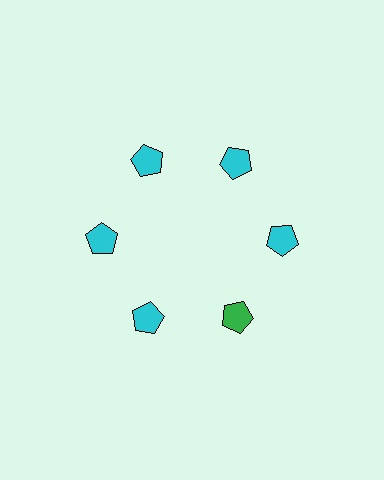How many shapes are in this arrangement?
There are 6 shapes arranged in a ring pattern.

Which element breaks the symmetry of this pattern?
The green pentagon at roughly the 5 o'clock position breaks the symmetry. All other shapes are cyan pentagons.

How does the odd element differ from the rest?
It has a different color: green instead of cyan.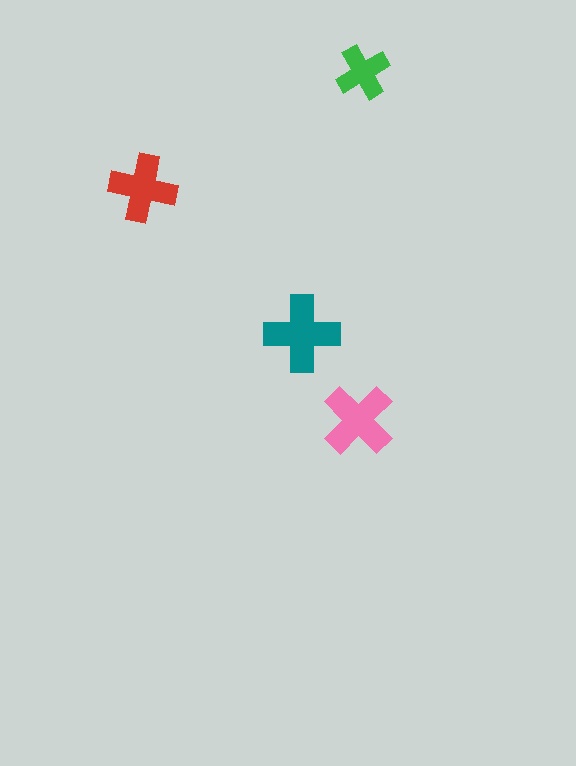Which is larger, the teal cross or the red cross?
The teal one.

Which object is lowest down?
The pink cross is bottommost.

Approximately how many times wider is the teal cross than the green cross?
About 1.5 times wider.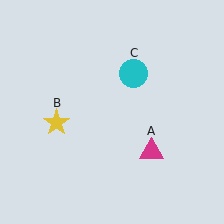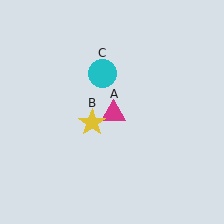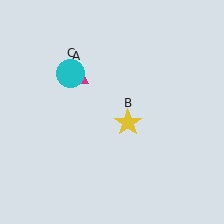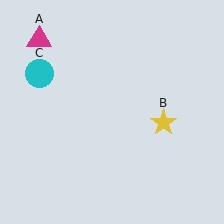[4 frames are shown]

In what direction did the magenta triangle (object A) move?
The magenta triangle (object A) moved up and to the left.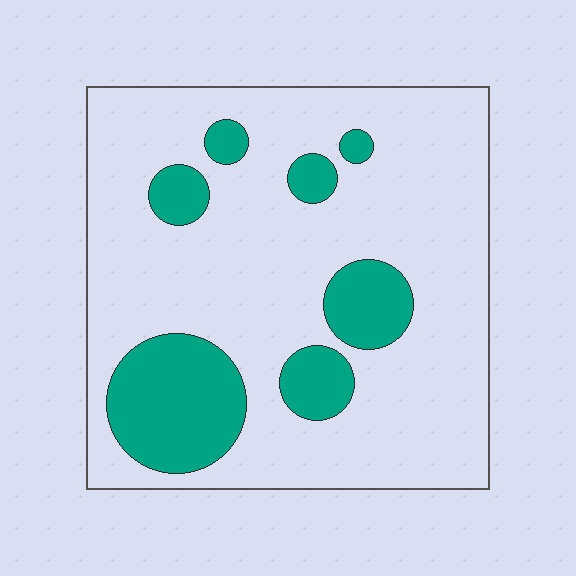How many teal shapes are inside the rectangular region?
7.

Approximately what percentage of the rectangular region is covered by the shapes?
Approximately 20%.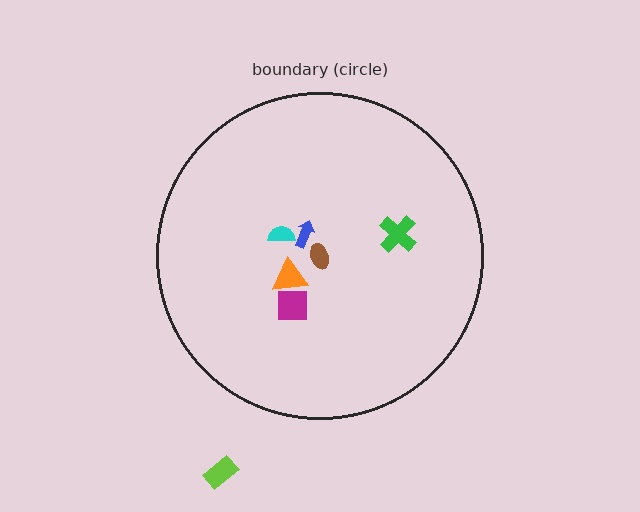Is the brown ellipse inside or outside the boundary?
Inside.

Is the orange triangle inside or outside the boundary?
Inside.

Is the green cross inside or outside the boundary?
Inside.